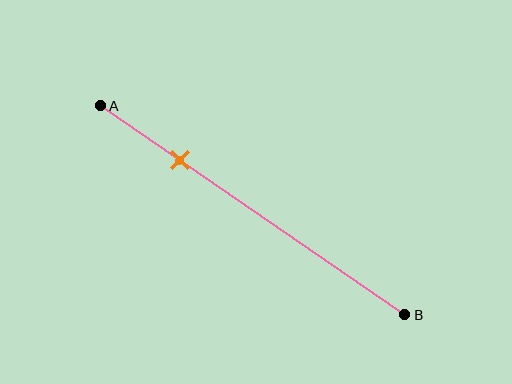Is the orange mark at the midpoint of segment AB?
No, the mark is at about 25% from A, not at the 50% midpoint.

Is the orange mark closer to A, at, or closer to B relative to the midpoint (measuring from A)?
The orange mark is closer to point A than the midpoint of segment AB.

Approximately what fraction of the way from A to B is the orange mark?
The orange mark is approximately 25% of the way from A to B.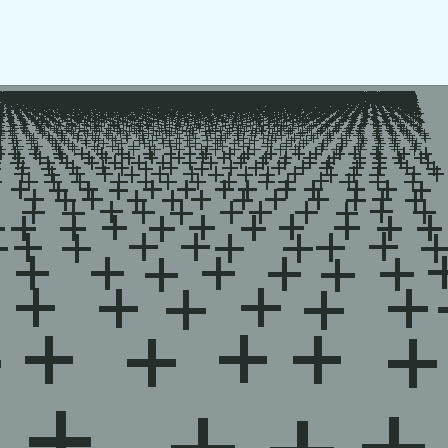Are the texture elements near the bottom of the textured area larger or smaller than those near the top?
Larger. Near the bottom, elements are closer to the viewer and appear at a bigger on-screen size.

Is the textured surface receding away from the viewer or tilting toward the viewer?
The surface is receding away from the viewer. Texture elements get smaller and denser toward the top.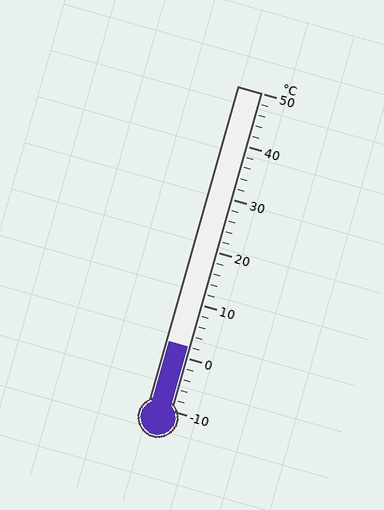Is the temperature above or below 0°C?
The temperature is above 0°C.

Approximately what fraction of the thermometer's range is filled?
The thermometer is filled to approximately 20% of its range.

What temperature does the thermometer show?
The thermometer shows approximately 2°C.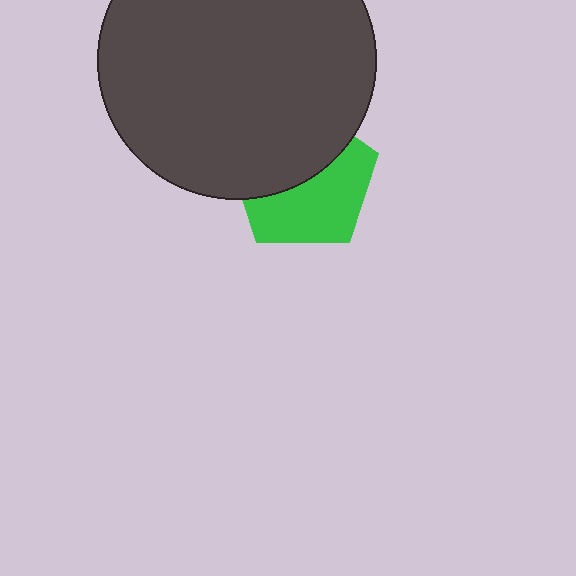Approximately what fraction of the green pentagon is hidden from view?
Roughly 48% of the green pentagon is hidden behind the dark gray circle.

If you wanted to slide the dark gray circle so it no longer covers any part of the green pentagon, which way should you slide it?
Slide it up — that is the most direct way to separate the two shapes.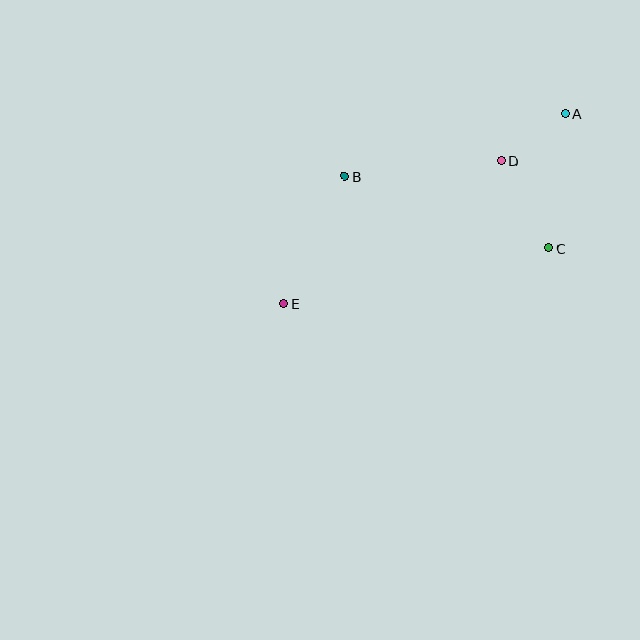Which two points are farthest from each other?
Points A and E are farthest from each other.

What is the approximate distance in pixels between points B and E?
The distance between B and E is approximately 141 pixels.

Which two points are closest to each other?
Points A and D are closest to each other.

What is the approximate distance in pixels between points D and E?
The distance between D and E is approximately 260 pixels.